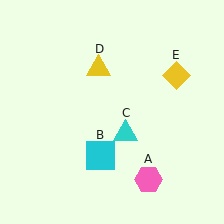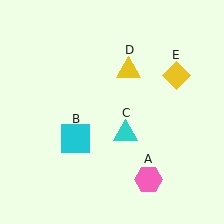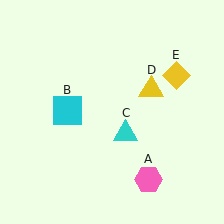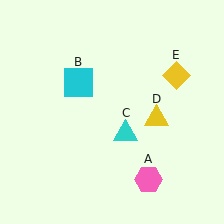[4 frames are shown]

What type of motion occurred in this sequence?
The cyan square (object B), yellow triangle (object D) rotated clockwise around the center of the scene.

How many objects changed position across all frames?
2 objects changed position: cyan square (object B), yellow triangle (object D).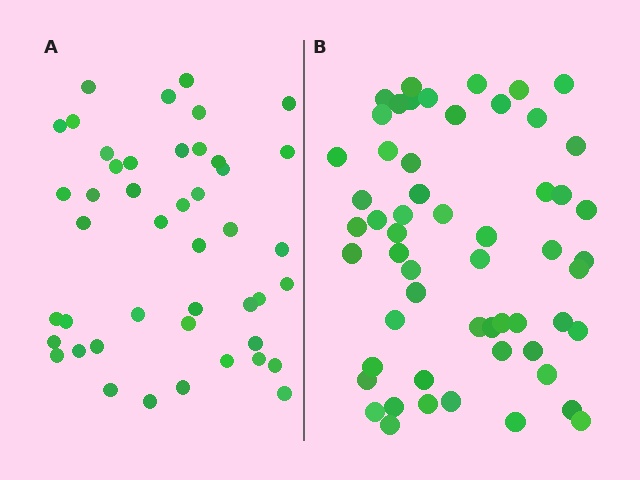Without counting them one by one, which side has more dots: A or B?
Region B (the right region) has more dots.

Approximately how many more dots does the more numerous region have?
Region B has roughly 12 or so more dots than region A.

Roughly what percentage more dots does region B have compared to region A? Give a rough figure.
About 25% more.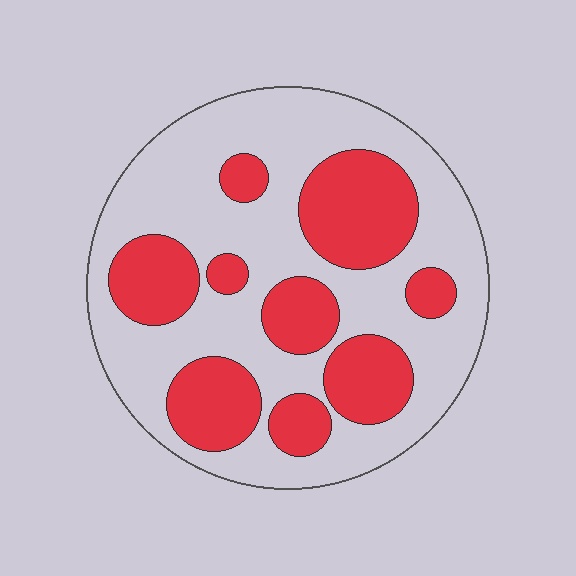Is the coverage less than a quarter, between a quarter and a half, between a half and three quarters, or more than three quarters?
Between a quarter and a half.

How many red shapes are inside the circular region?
9.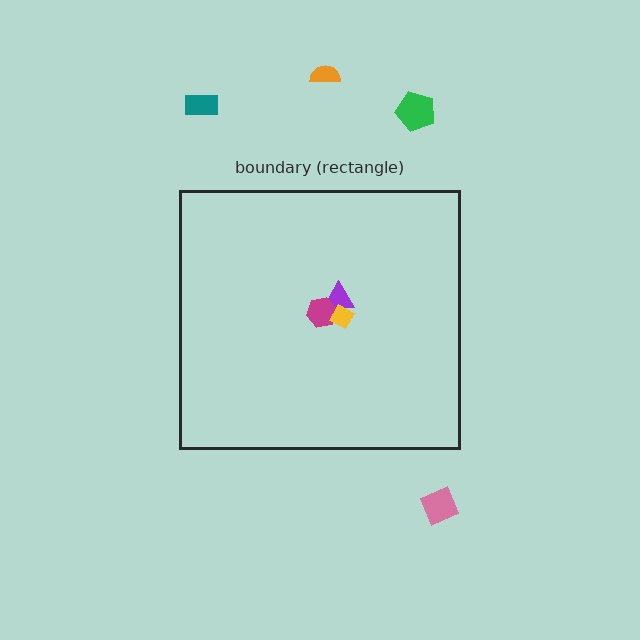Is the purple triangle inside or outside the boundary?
Inside.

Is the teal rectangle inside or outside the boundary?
Outside.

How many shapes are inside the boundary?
3 inside, 4 outside.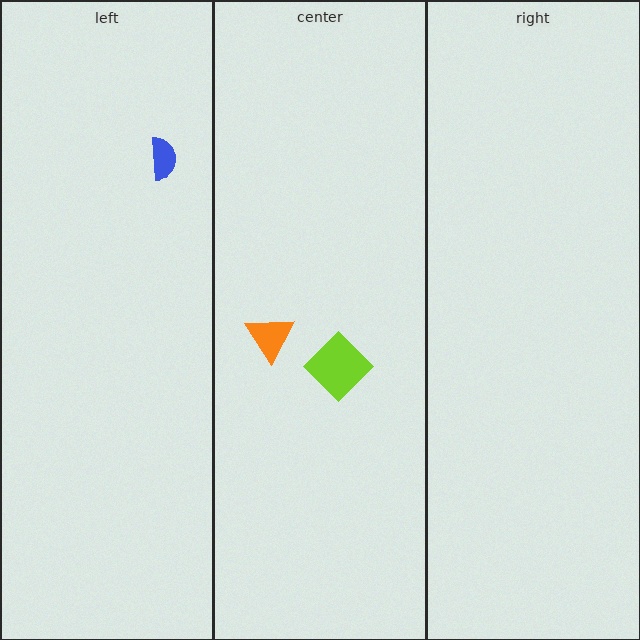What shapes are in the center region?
The lime diamond, the orange triangle.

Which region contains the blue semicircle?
The left region.